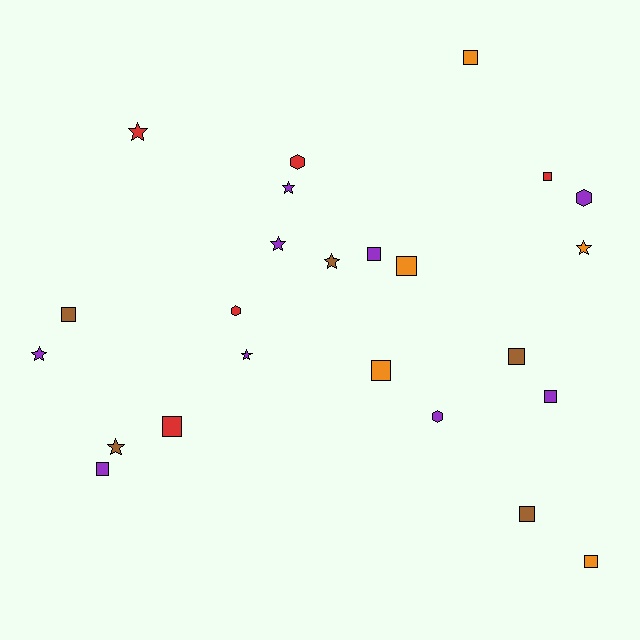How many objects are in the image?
There are 24 objects.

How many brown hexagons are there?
There are no brown hexagons.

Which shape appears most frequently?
Square, with 12 objects.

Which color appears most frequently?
Purple, with 9 objects.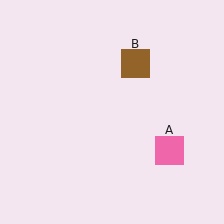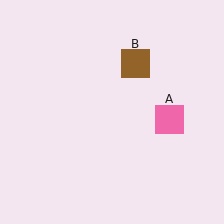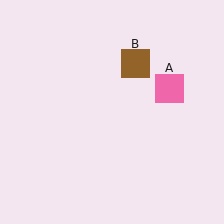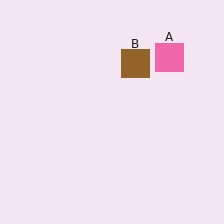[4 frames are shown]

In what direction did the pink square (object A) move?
The pink square (object A) moved up.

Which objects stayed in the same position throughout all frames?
Brown square (object B) remained stationary.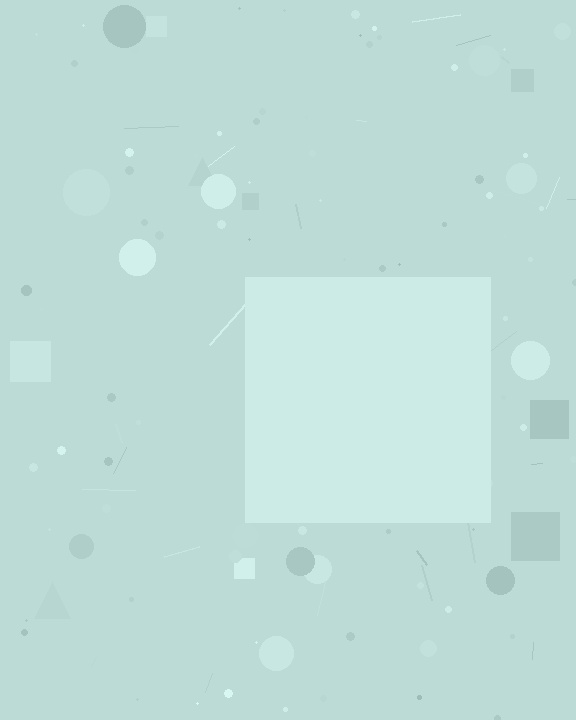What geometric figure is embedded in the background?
A square is embedded in the background.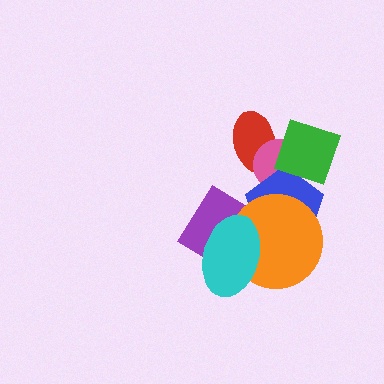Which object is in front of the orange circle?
The cyan ellipse is in front of the orange circle.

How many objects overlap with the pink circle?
3 objects overlap with the pink circle.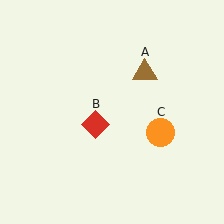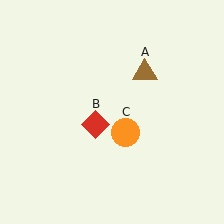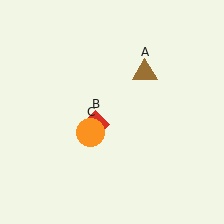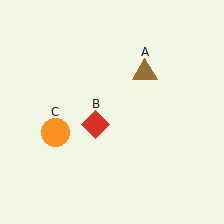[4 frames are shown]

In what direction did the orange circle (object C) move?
The orange circle (object C) moved left.